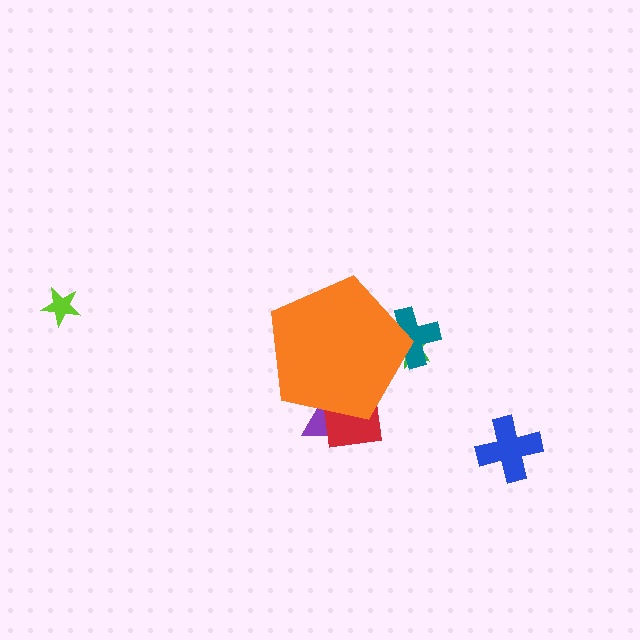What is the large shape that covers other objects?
An orange pentagon.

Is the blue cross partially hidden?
No, the blue cross is fully visible.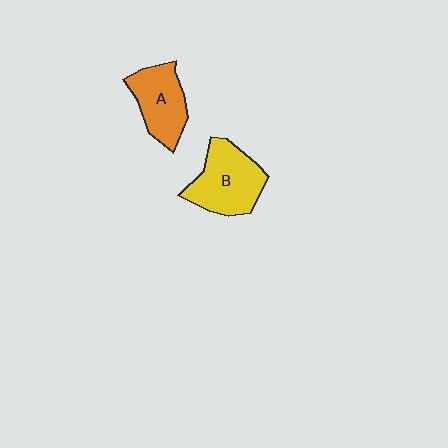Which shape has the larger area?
Shape B (yellow).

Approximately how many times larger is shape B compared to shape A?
Approximately 1.2 times.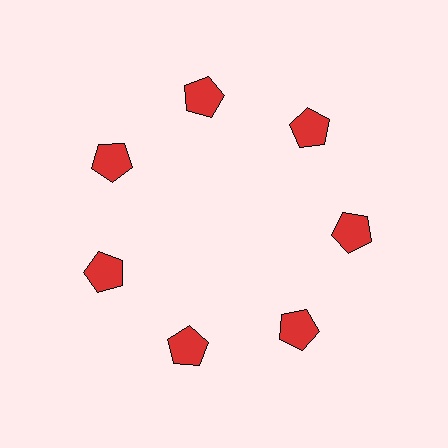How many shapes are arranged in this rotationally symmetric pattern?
There are 7 shapes, arranged in 7 groups of 1.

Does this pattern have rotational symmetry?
Yes, this pattern has 7-fold rotational symmetry. It looks the same after rotating 51 degrees around the center.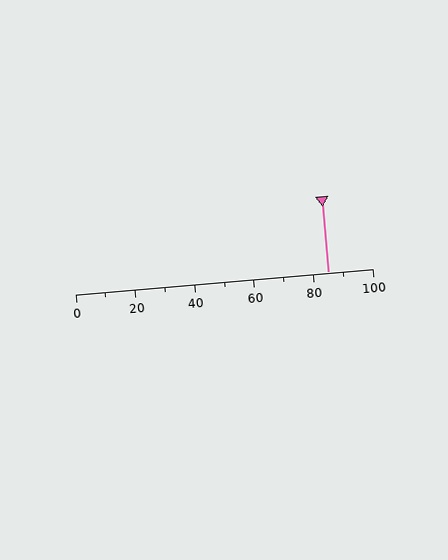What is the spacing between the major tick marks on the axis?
The major ticks are spaced 20 apart.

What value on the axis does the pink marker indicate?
The marker indicates approximately 85.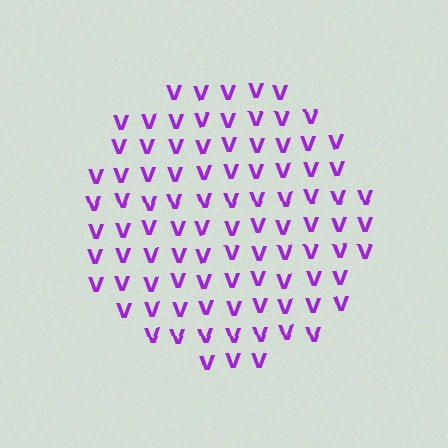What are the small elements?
The small elements are letter V's.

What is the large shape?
The large shape is a circle.